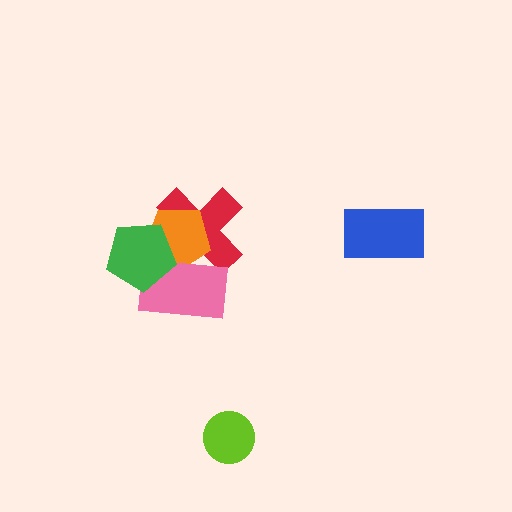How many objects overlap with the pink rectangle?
3 objects overlap with the pink rectangle.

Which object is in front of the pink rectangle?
The green pentagon is in front of the pink rectangle.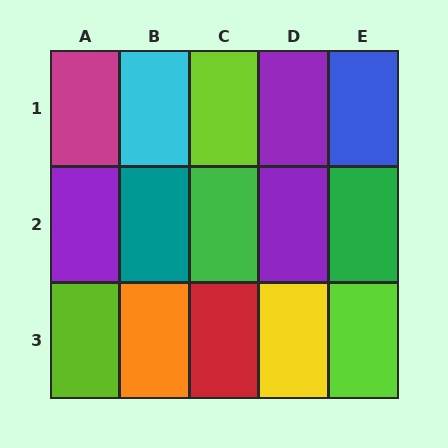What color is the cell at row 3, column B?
Orange.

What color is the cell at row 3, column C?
Red.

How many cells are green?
2 cells are green.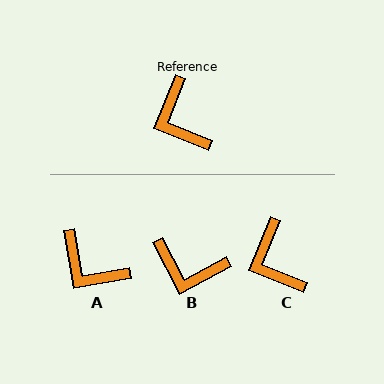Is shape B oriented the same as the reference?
No, it is off by about 50 degrees.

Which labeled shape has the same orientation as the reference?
C.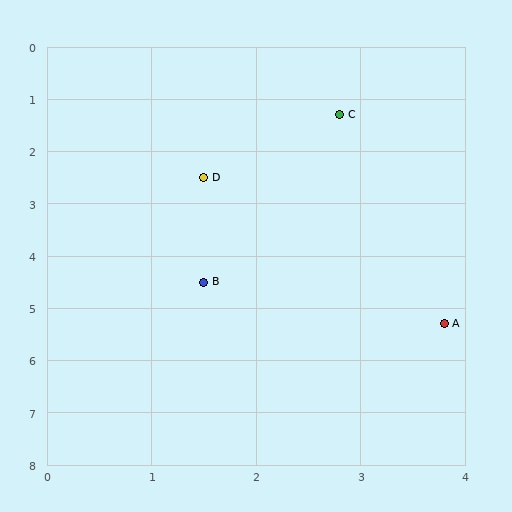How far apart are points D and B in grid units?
Points D and B are about 2.0 grid units apart.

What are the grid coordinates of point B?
Point B is at approximately (1.5, 4.5).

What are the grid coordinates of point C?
Point C is at approximately (2.8, 1.3).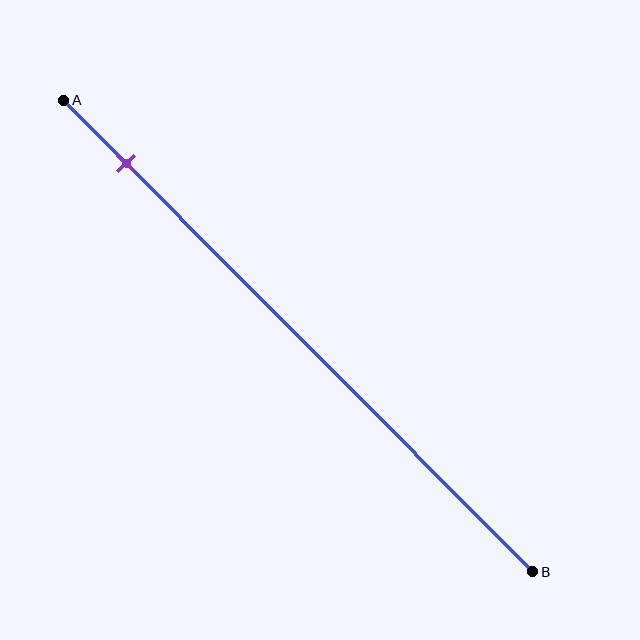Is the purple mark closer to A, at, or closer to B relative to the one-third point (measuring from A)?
The purple mark is closer to point A than the one-third point of segment AB.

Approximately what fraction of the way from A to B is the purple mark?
The purple mark is approximately 15% of the way from A to B.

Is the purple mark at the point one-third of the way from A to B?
No, the mark is at about 15% from A, not at the 33% one-third point.